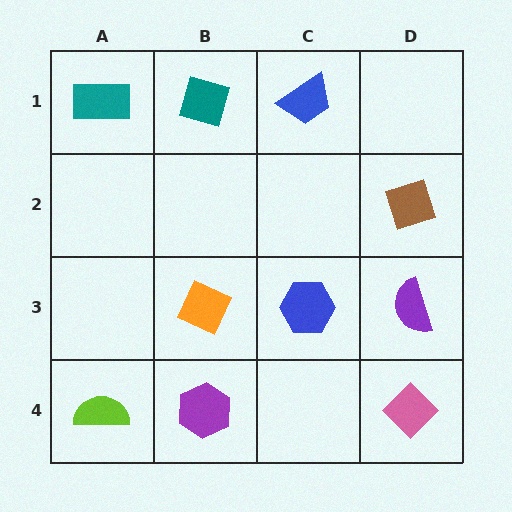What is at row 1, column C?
A blue trapezoid.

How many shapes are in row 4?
3 shapes.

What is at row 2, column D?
A brown diamond.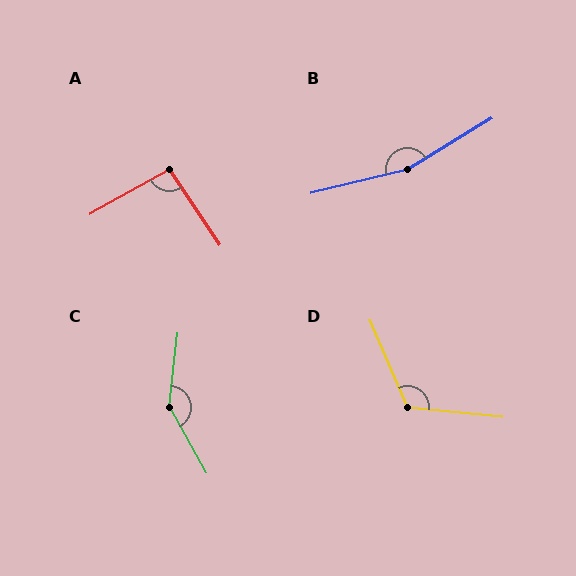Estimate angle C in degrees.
Approximately 144 degrees.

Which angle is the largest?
B, at approximately 162 degrees.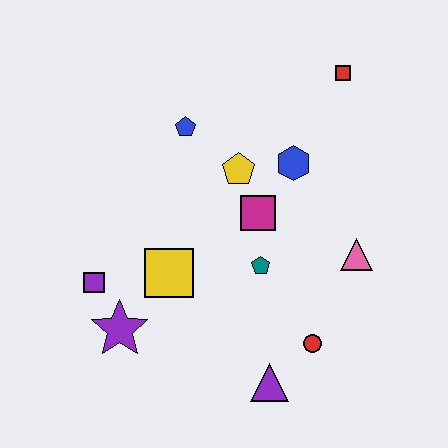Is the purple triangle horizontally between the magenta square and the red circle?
Yes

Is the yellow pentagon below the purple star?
No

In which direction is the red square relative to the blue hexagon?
The red square is above the blue hexagon.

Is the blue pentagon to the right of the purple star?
Yes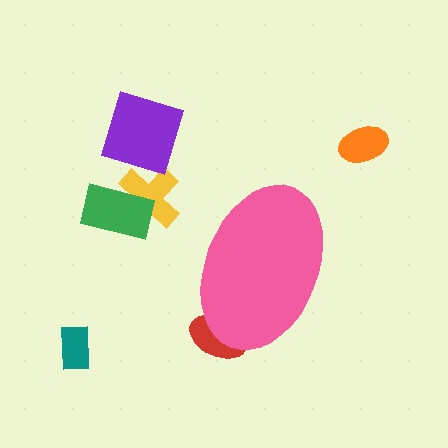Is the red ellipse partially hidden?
Yes, the red ellipse is partially hidden behind the pink ellipse.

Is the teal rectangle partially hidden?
No, the teal rectangle is fully visible.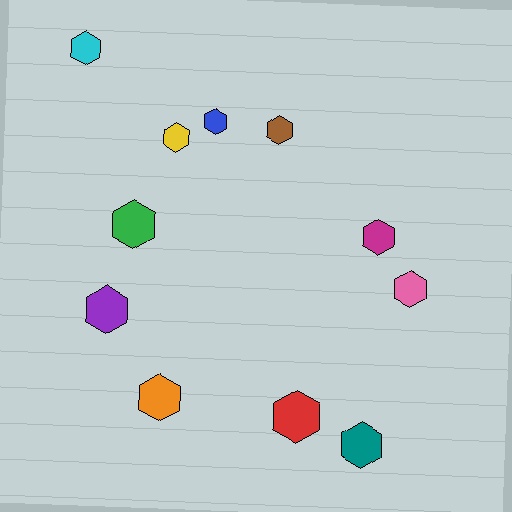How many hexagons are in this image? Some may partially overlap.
There are 11 hexagons.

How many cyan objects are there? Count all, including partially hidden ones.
There is 1 cyan object.